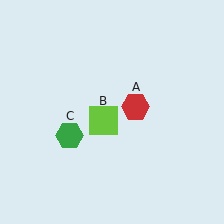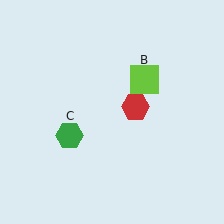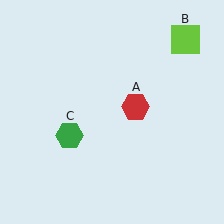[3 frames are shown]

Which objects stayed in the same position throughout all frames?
Red hexagon (object A) and green hexagon (object C) remained stationary.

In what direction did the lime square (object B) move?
The lime square (object B) moved up and to the right.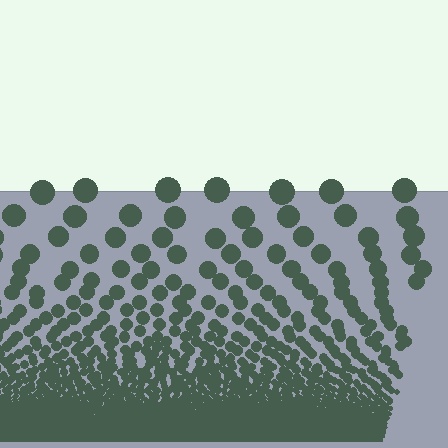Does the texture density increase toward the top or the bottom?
Density increases toward the bottom.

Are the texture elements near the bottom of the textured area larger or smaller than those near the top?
Smaller. The gradient is inverted — elements near the bottom are smaller and denser.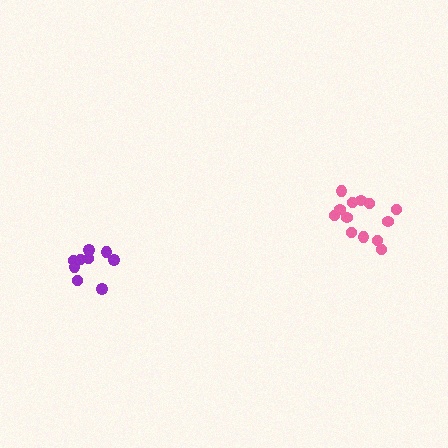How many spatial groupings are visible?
There are 2 spatial groupings.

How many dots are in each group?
Group 1: 13 dots, Group 2: 9 dots (22 total).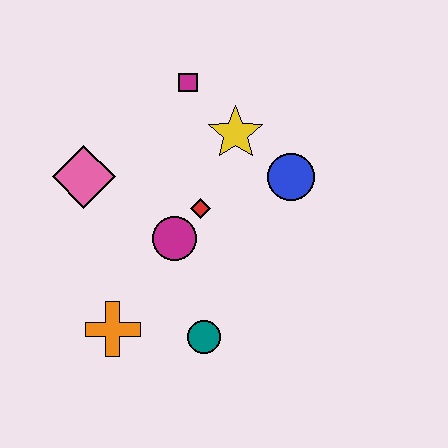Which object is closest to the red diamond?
The magenta circle is closest to the red diamond.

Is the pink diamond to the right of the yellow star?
No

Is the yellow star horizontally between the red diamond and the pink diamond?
No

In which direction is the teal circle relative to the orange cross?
The teal circle is to the right of the orange cross.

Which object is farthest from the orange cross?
The magenta square is farthest from the orange cross.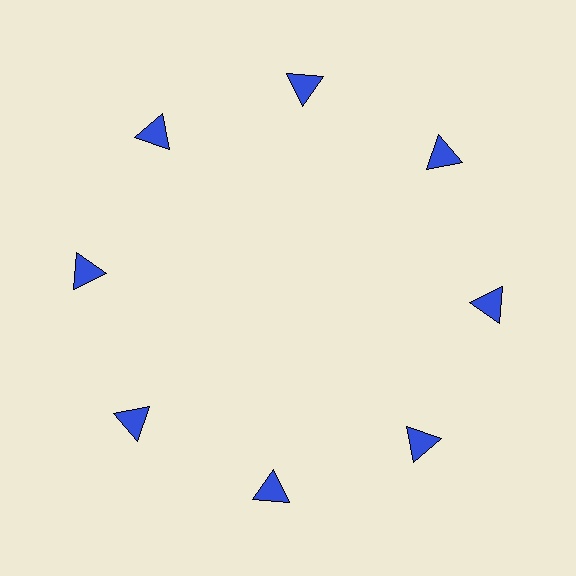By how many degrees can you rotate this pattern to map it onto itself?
The pattern maps onto itself every 45 degrees of rotation.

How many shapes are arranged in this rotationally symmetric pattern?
There are 8 shapes, arranged in 8 groups of 1.